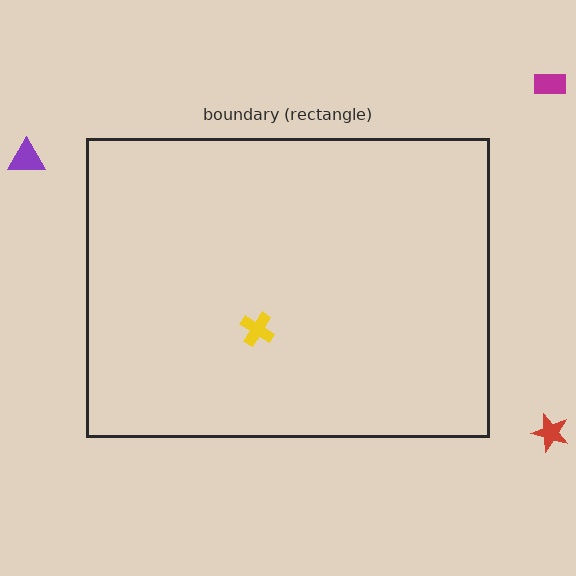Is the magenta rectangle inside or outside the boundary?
Outside.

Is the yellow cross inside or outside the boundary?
Inside.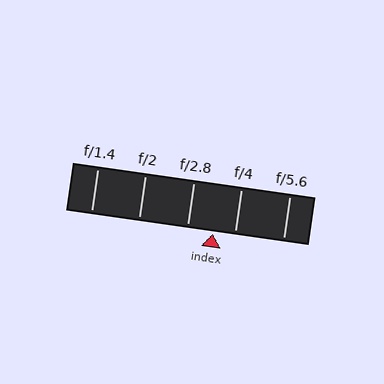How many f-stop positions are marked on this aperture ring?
There are 5 f-stop positions marked.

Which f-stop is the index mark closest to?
The index mark is closest to f/4.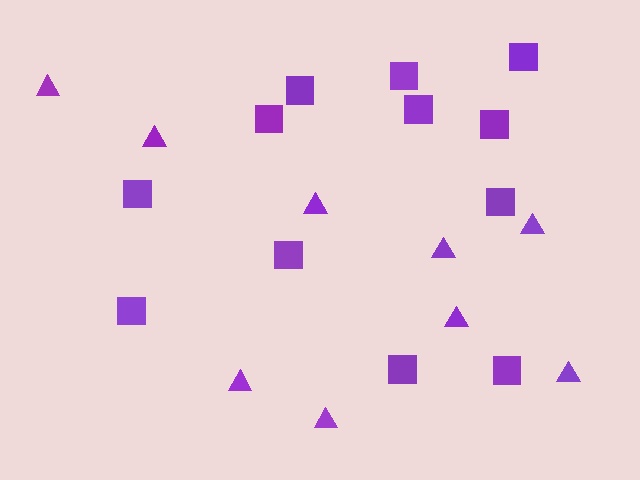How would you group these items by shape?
There are 2 groups: one group of squares (12) and one group of triangles (9).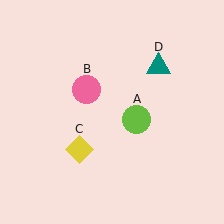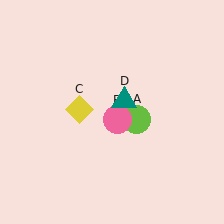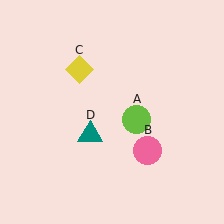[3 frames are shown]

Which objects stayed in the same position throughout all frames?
Lime circle (object A) remained stationary.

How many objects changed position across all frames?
3 objects changed position: pink circle (object B), yellow diamond (object C), teal triangle (object D).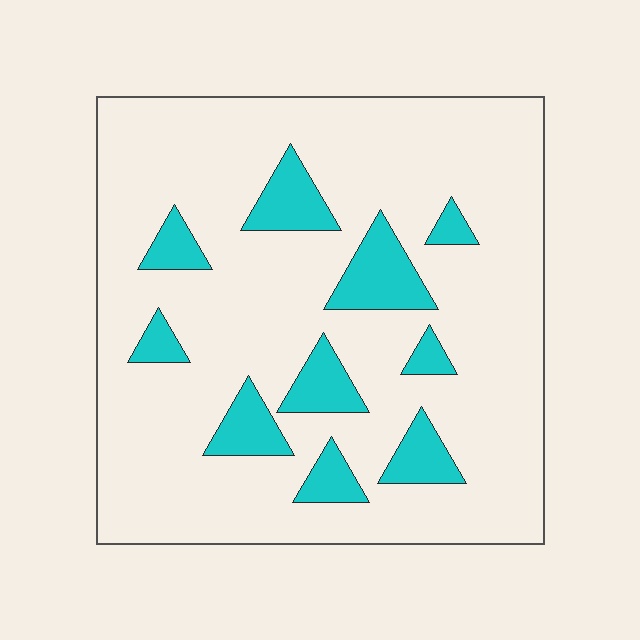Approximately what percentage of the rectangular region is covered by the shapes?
Approximately 15%.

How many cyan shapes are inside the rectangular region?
10.